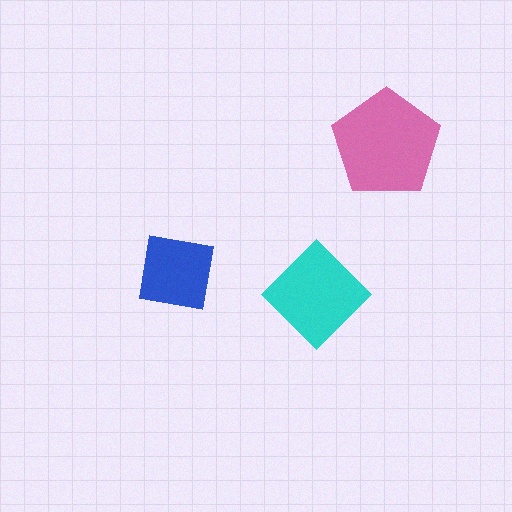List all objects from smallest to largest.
The blue square, the cyan diamond, the pink pentagon.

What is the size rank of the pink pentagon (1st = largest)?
1st.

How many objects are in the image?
There are 3 objects in the image.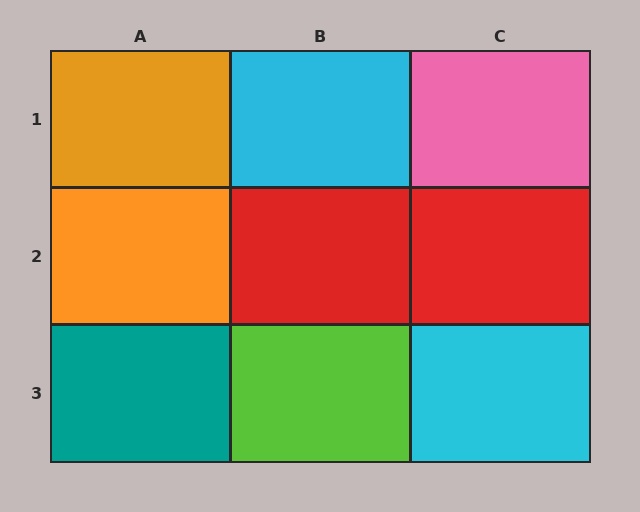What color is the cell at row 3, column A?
Teal.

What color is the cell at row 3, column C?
Cyan.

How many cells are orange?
2 cells are orange.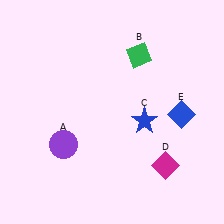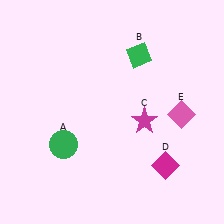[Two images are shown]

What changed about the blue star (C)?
In Image 1, C is blue. In Image 2, it changed to magenta.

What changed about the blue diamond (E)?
In Image 1, E is blue. In Image 2, it changed to pink.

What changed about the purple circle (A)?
In Image 1, A is purple. In Image 2, it changed to green.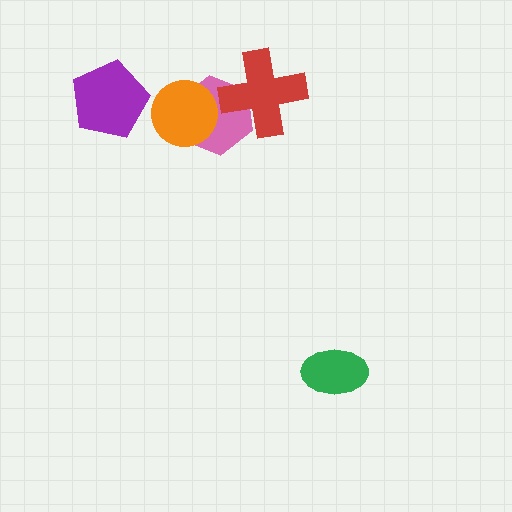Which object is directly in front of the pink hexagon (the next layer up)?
The orange circle is directly in front of the pink hexagon.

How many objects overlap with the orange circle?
1 object overlaps with the orange circle.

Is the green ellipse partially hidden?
No, no other shape covers it.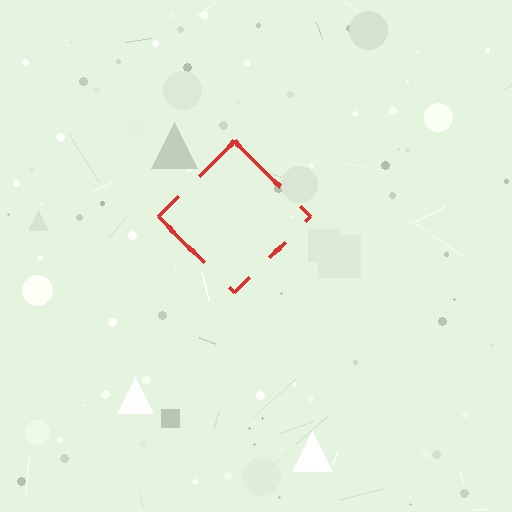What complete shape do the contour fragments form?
The contour fragments form a diamond.